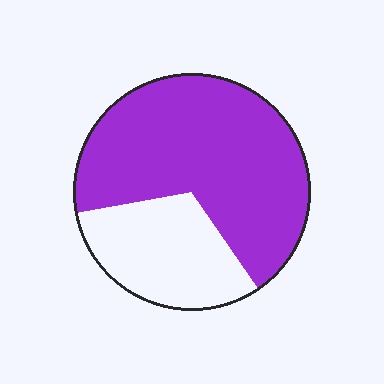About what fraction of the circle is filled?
About two thirds (2/3).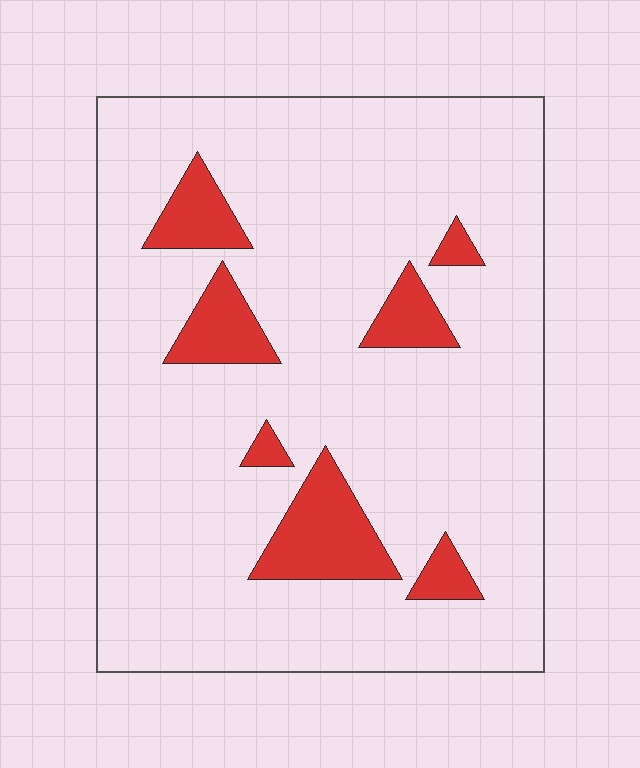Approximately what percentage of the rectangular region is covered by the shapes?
Approximately 15%.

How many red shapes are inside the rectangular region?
7.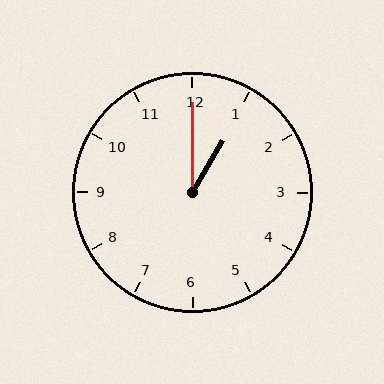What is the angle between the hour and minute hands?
Approximately 30 degrees.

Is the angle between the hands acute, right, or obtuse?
It is acute.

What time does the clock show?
1:00.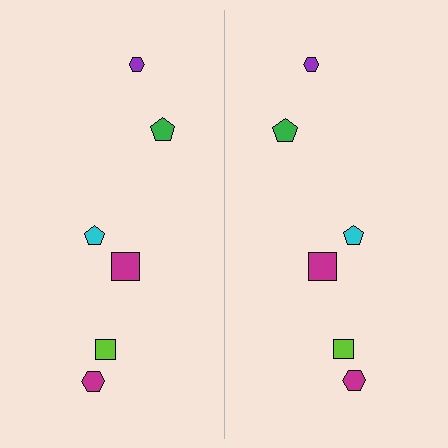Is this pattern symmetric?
Yes, this pattern has bilateral (reflection) symmetry.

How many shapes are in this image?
There are 12 shapes in this image.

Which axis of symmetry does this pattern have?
The pattern has a vertical axis of symmetry running through the center of the image.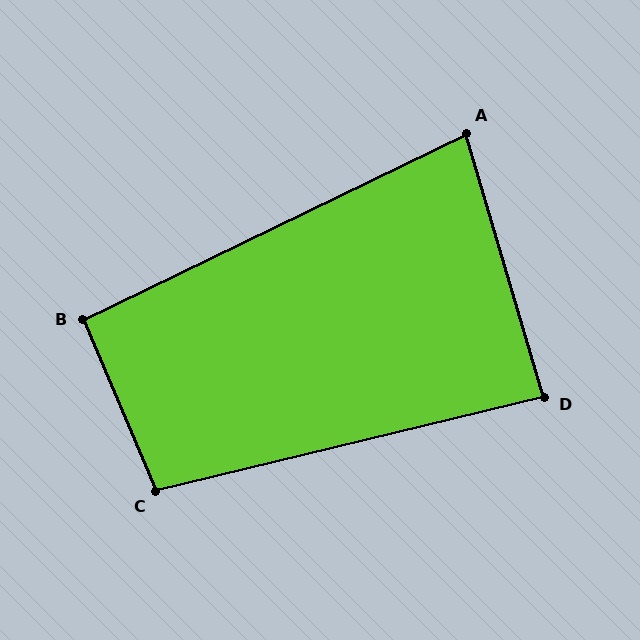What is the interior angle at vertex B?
Approximately 93 degrees (approximately right).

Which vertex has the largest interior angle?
C, at approximately 100 degrees.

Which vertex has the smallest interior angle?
A, at approximately 80 degrees.